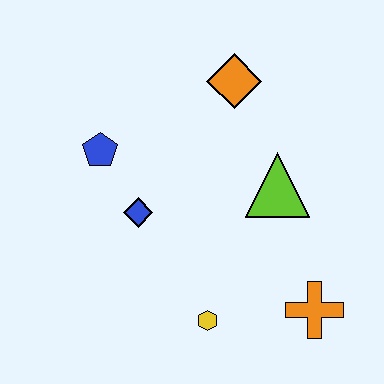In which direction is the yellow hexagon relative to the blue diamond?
The yellow hexagon is below the blue diamond.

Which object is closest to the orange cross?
The yellow hexagon is closest to the orange cross.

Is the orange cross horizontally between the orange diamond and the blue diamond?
No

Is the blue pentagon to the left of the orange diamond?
Yes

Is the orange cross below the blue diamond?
Yes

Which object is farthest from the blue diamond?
The orange cross is farthest from the blue diamond.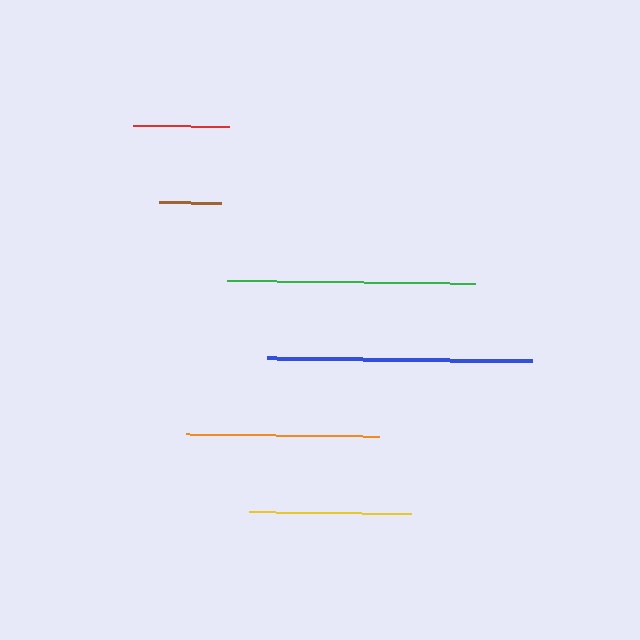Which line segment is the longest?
The blue line is the longest at approximately 265 pixels.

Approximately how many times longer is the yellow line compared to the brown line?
The yellow line is approximately 2.6 times the length of the brown line.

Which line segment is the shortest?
The brown line is the shortest at approximately 62 pixels.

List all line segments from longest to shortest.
From longest to shortest: blue, green, orange, yellow, red, brown.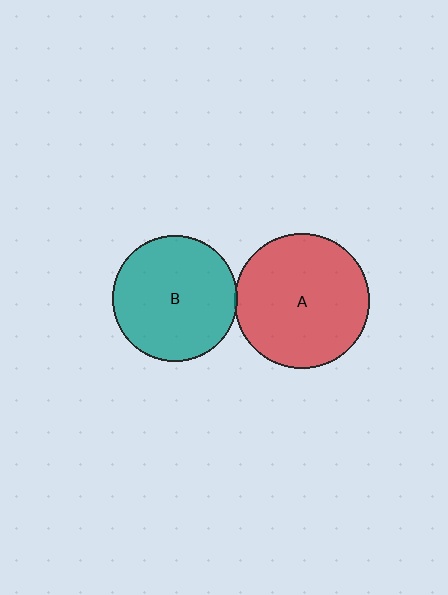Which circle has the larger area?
Circle A (red).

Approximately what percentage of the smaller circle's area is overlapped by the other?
Approximately 5%.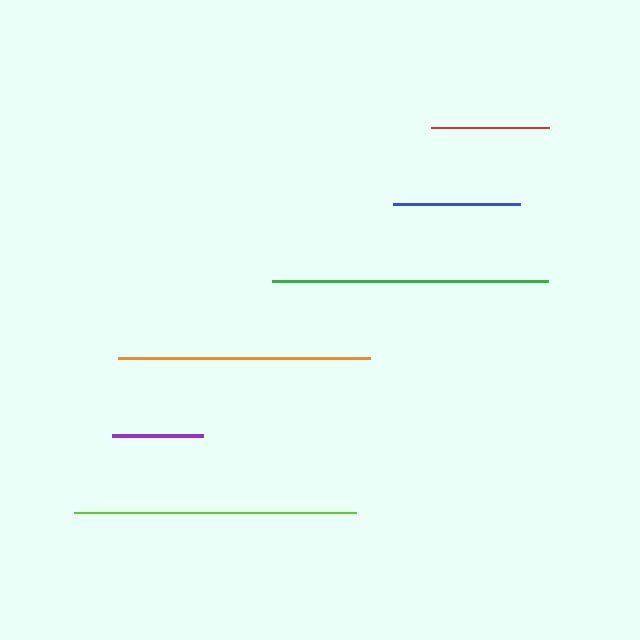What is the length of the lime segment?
The lime segment is approximately 282 pixels long.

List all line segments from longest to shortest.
From longest to shortest: lime, green, orange, blue, red, purple.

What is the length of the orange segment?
The orange segment is approximately 252 pixels long.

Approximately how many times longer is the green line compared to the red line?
The green line is approximately 2.3 times the length of the red line.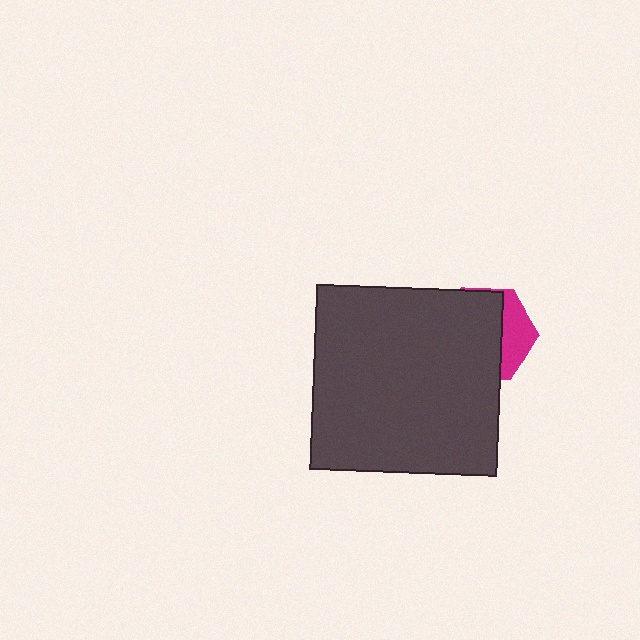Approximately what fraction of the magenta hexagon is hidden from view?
Roughly 70% of the magenta hexagon is hidden behind the dark gray rectangle.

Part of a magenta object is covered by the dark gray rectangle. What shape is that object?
It is a hexagon.